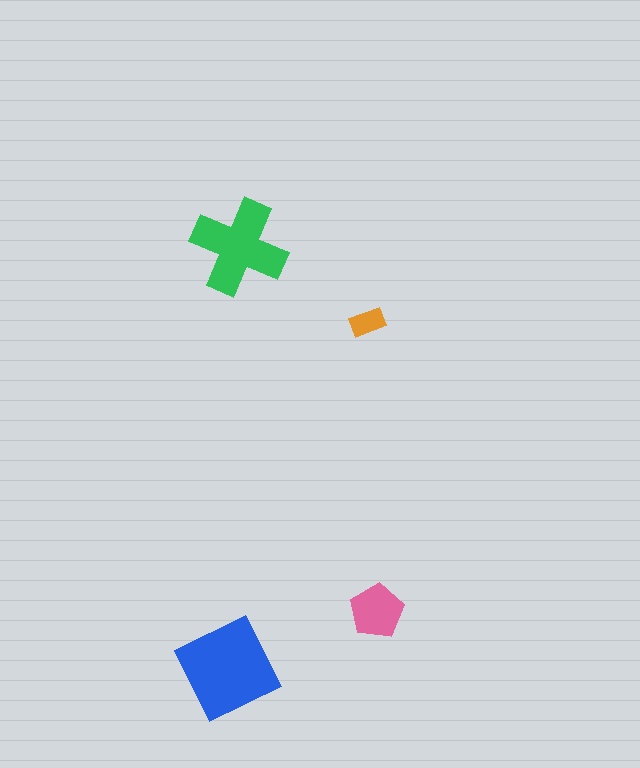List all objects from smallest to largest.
The orange rectangle, the pink pentagon, the green cross, the blue diamond.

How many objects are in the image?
There are 4 objects in the image.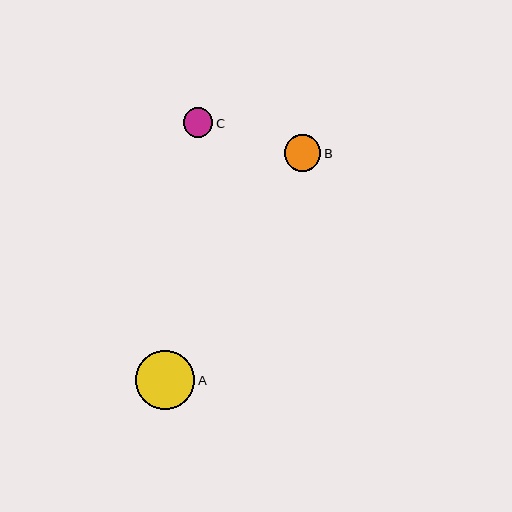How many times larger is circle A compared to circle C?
Circle A is approximately 2.0 times the size of circle C.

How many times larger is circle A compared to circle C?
Circle A is approximately 2.0 times the size of circle C.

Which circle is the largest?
Circle A is the largest with a size of approximately 59 pixels.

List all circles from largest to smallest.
From largest to smallest: A, B, C.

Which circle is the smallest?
Circle C is the smallest with a size of approximately 30 pixels.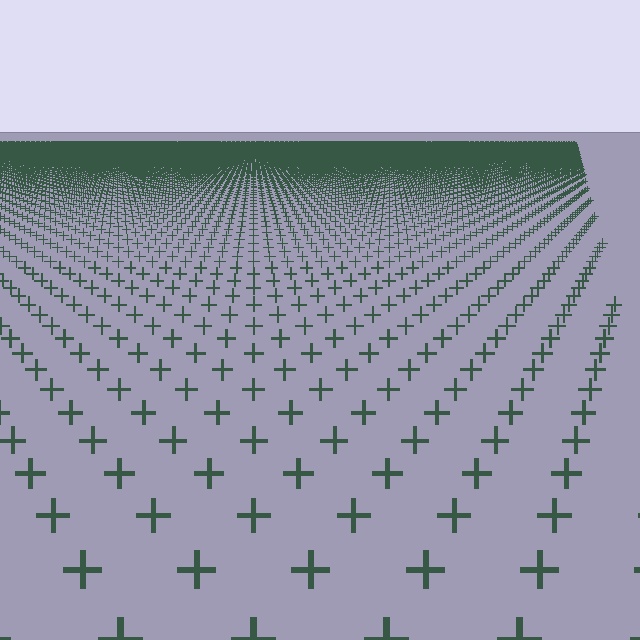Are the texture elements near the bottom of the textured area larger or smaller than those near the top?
Larger. Near the bottom, elements are closer to the viewer and appear at a bigger on-screen size.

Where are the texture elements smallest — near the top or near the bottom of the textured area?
Near the top.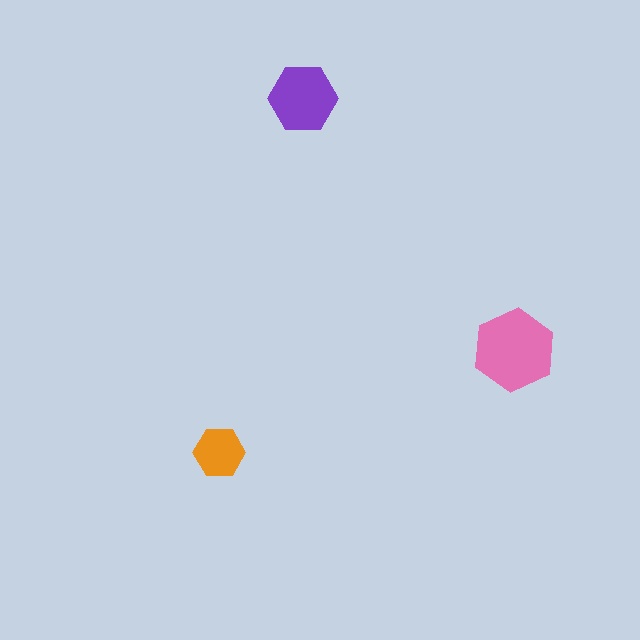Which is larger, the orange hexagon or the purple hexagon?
The purple one.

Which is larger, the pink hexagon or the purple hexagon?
The pink one.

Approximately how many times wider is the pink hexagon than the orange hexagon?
About 1.5 times wider.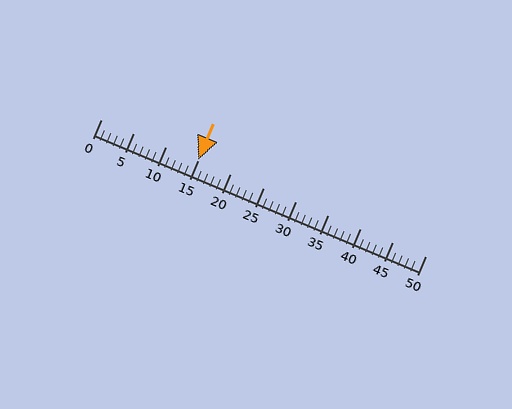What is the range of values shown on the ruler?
The ruler shows values from 0 to 50.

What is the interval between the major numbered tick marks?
The major tick marks are spaced 5 units apart.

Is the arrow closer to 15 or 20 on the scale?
The arrow is closer to 15.